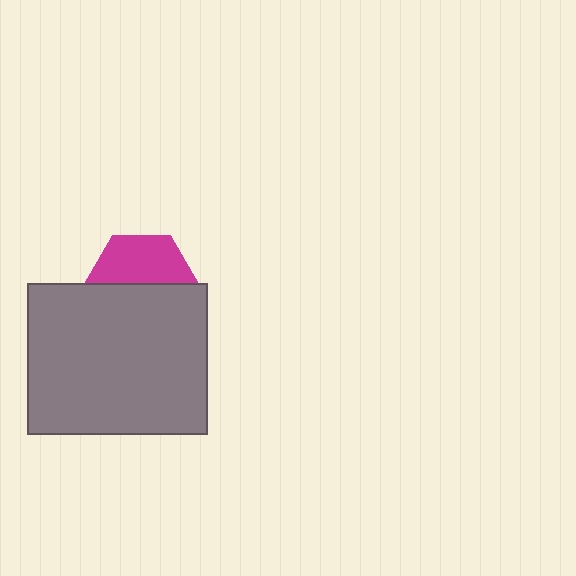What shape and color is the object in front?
The object in front is a gray rectangle.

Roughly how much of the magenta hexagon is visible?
About half of it is visible (roughly 47%).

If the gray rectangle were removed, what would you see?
You would see the complete magenta hexagon.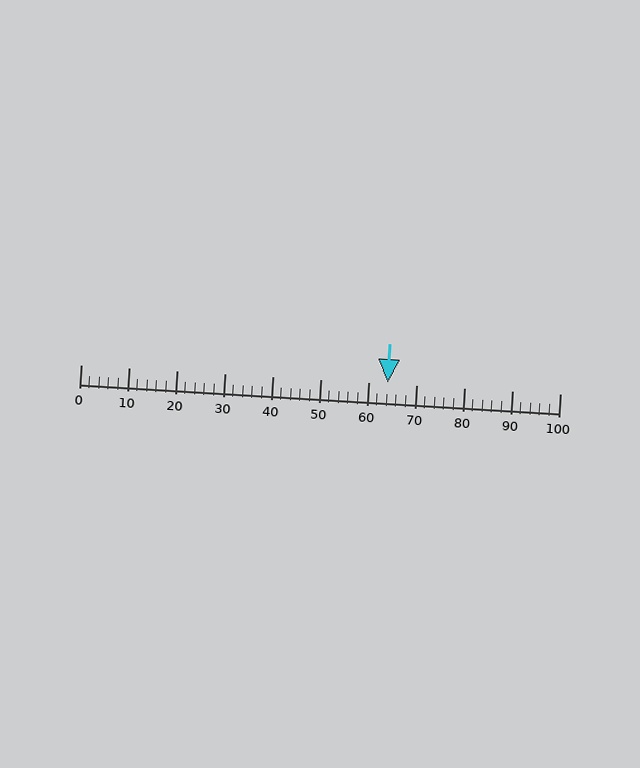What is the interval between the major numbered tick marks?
The major tick marks are spaced 10 units apart.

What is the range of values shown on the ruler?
The ruler shows values from 0 to 100.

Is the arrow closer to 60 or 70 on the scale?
The arrow is closer to 60.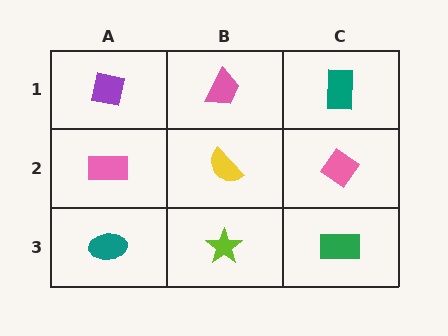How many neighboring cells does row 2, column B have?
4.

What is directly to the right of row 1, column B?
A teal rectangle.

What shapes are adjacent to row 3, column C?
A pink diamond (row 2, column C), a lime star (row 3, column B).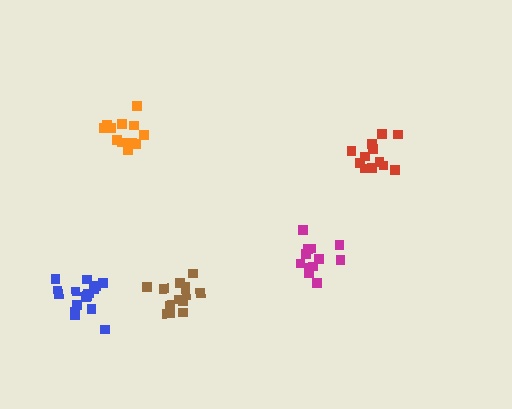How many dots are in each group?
Group 1: 14 dots, Group 2: 12 dots, Group 3: 12 dots, Group 4: 16 dots, Group 5: 12 dots (66 total).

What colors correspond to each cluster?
The clusters are colored: brown, magenta, orange, blue, red.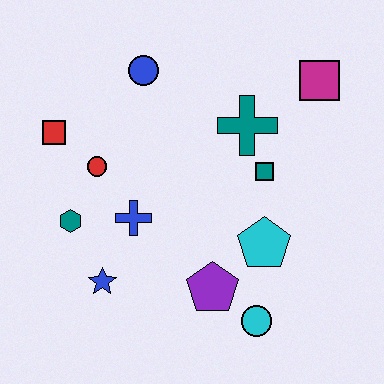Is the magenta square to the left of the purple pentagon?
No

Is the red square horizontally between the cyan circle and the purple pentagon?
No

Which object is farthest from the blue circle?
The cyan circle is farthest from the blue circle.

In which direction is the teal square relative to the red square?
The teal square is to the right of the red square.